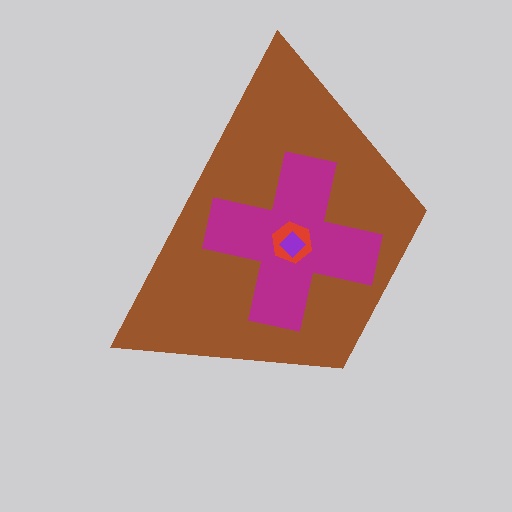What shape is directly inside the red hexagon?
The purple diamond.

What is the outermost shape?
The brown trapezoid.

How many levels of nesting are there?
4.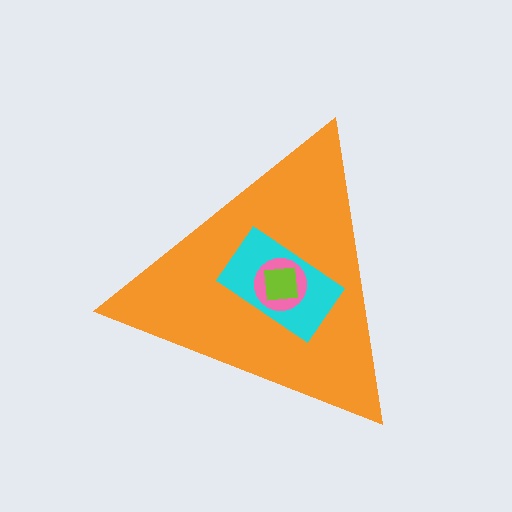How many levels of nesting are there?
4.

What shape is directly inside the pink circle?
The lime square.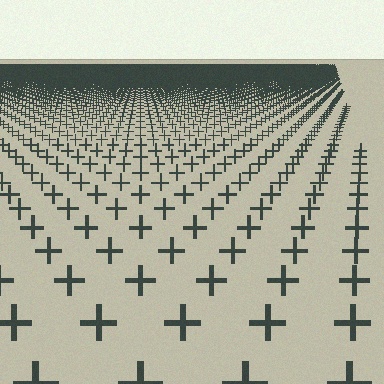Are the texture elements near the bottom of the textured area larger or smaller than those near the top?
Larger. Near the bottom, elements are closer to the viewer and appear at a bigger on-screen size.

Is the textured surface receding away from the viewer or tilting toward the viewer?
The surface is receding away from the viewer. Texture elements get smaller and denser toward the top.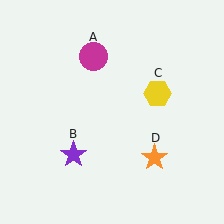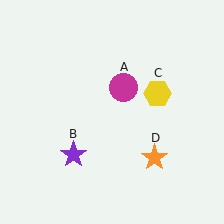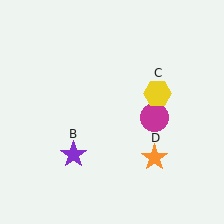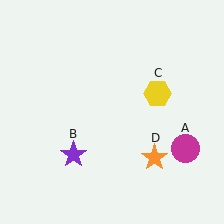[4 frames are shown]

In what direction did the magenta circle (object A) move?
The magenta circle (object A) moved down and to the right.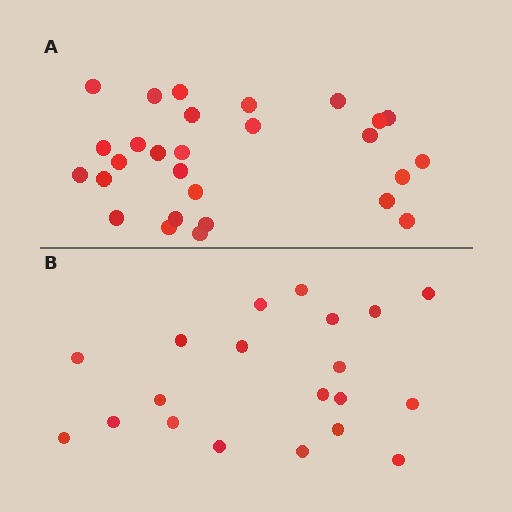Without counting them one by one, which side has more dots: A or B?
Region A (the top region) has more dots.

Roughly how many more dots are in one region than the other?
Region A has roughly 8 or so more dots than region B.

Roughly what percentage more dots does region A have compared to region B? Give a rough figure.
About 40% more.